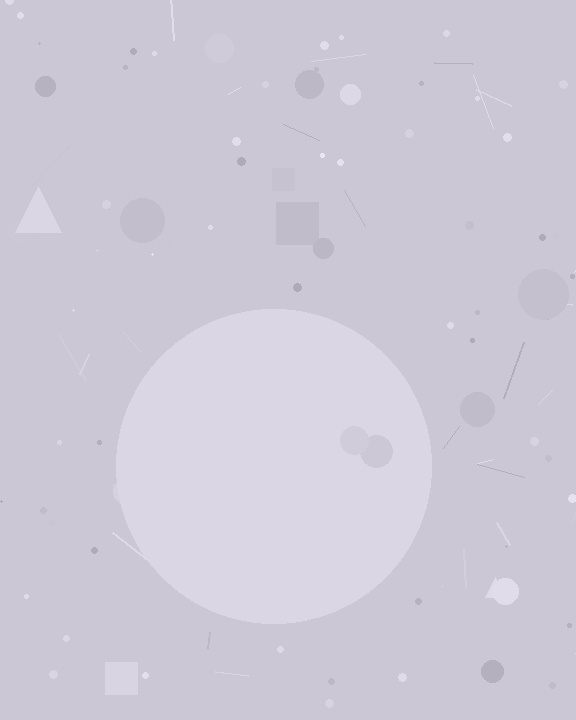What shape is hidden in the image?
A circle is hidden in the image.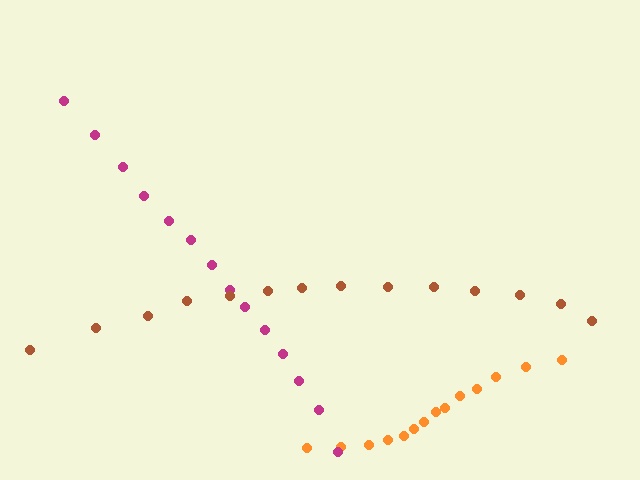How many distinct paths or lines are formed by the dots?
There are 3 distinct paths.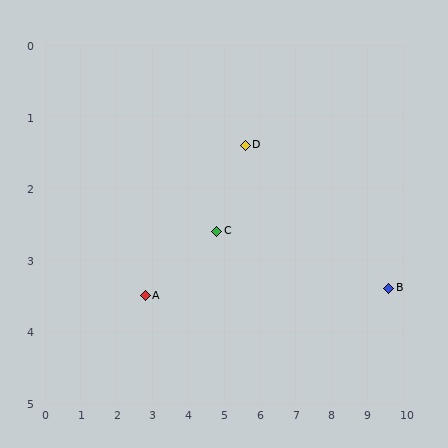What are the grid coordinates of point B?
Point B is at approximately (9.6, 3.4).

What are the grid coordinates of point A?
Point A is at approximately (2.8, 3.5).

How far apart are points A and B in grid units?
Points A and B are about 6.8 grid units apart.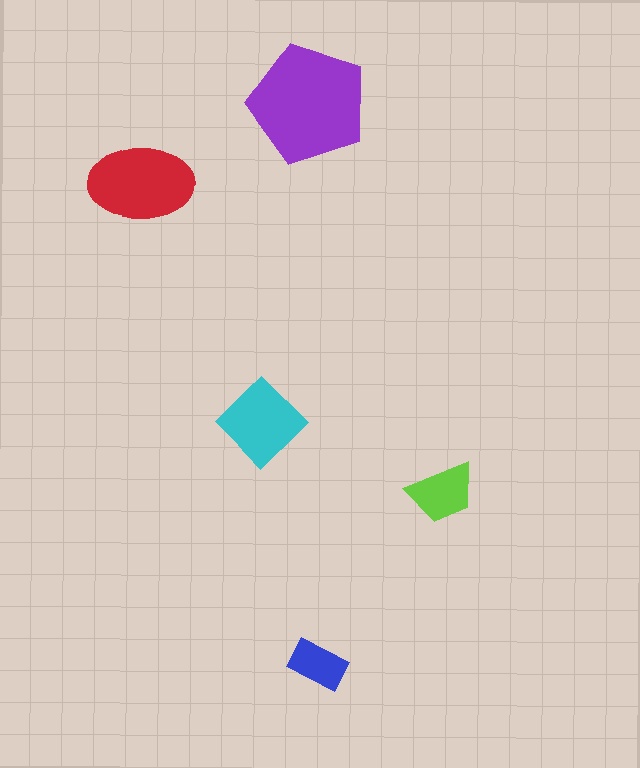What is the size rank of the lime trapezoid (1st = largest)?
4th.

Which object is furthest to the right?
The lime trapezoid is rightmost.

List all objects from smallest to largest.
The blue rectangle, the lime trapezoid, the cyan diamond, the red ellipse, the purple pentagon.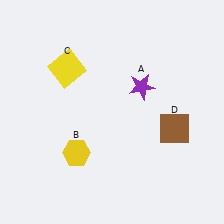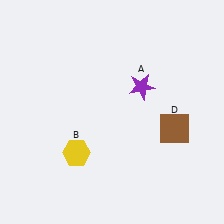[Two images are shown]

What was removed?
The yellow square (C) was removed in Image 2.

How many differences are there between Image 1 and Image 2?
There is 1 difference between the two images.